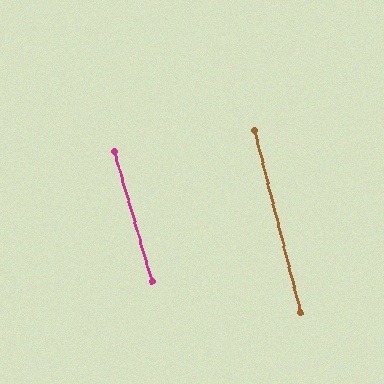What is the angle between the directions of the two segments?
Approximately 2 degrees.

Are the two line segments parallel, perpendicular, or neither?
Parallel — their directions differ by only 1.8°.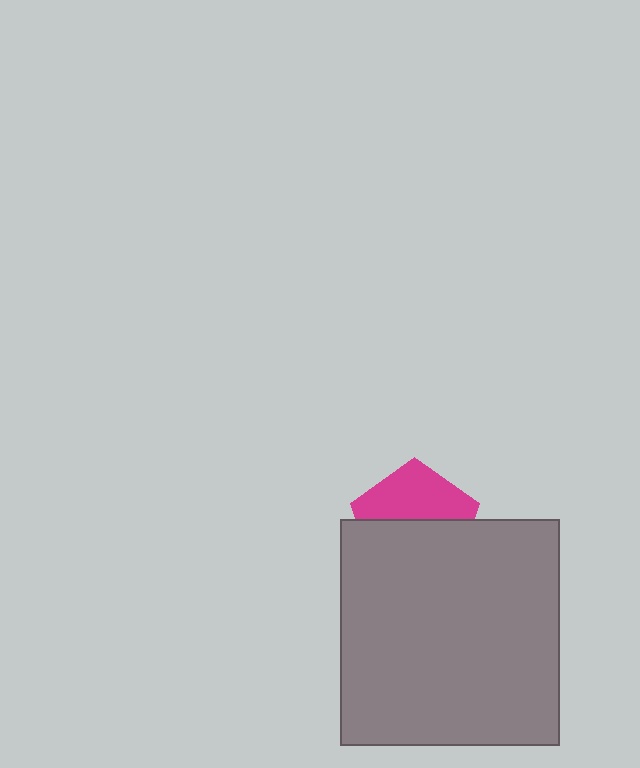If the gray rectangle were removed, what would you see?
You would see the complete magenta pentagon.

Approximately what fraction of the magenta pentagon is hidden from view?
Roughly 54% of the magenta pentagon is hidden behind the gray rectangle.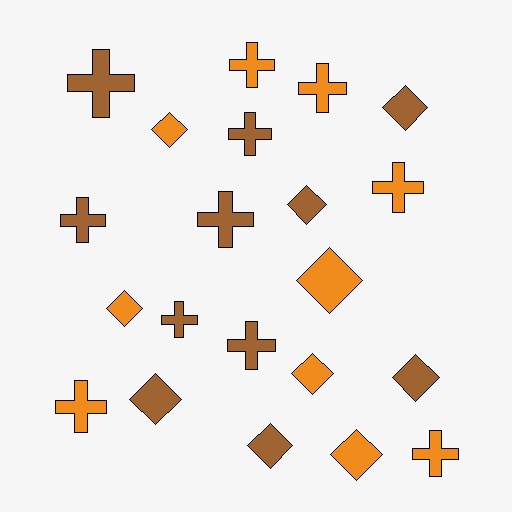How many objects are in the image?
There are 21 objects.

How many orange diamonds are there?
There are 5 orange diamonds.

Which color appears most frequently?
Brown, with 11 objects.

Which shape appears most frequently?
Cross, with 11 objects.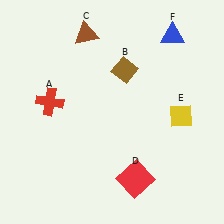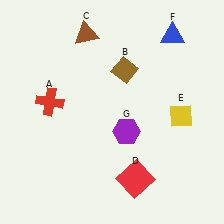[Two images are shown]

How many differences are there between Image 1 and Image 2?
There is 1 difference between the two images.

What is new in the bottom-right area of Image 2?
A purple hexagon (G) was added in the bottom-right area of Image 2.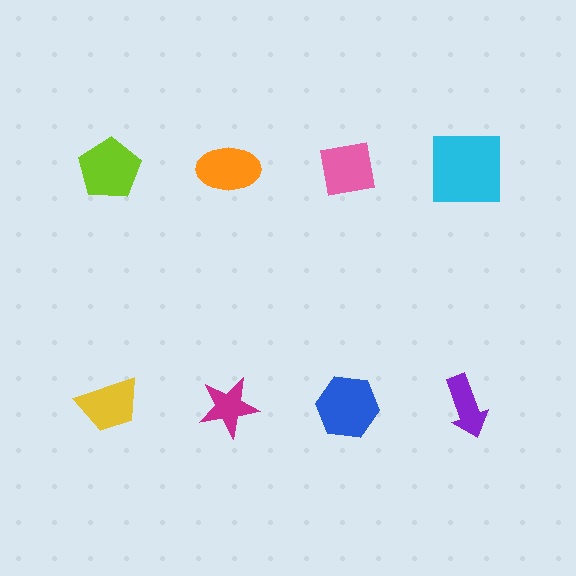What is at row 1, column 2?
An orange ellipse.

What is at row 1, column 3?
A pink square.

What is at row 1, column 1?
A lime pentagon.